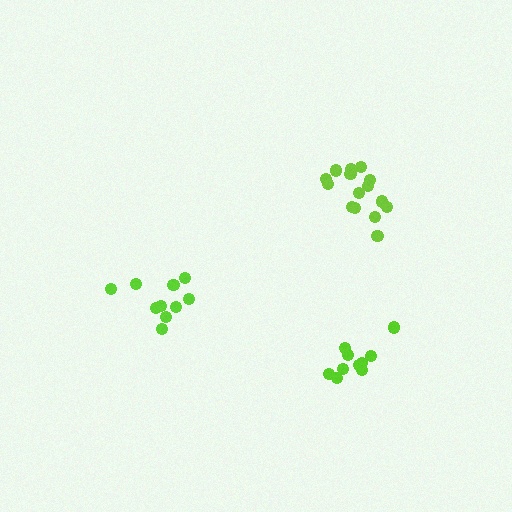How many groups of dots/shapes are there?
There are 3 groups.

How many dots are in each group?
Group 1: 16 dots, Group 2: 10 dots, Group 3: 10 dots (36 total).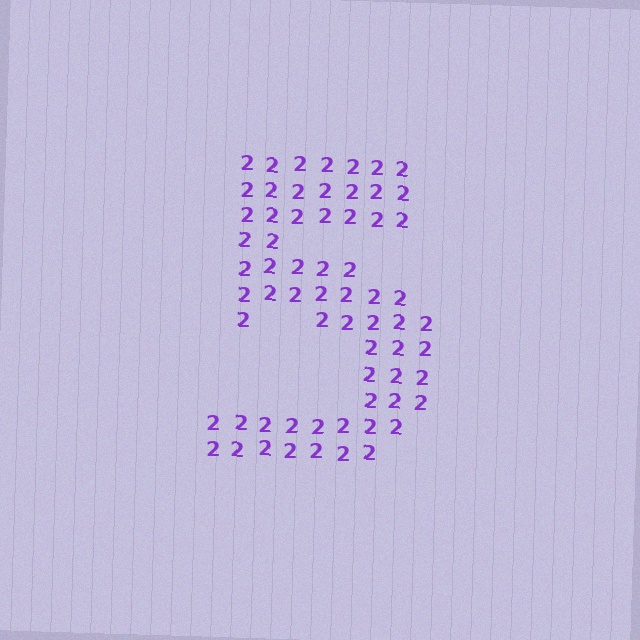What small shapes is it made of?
It is made of small digit 2's.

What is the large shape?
The large shape is the digit 5.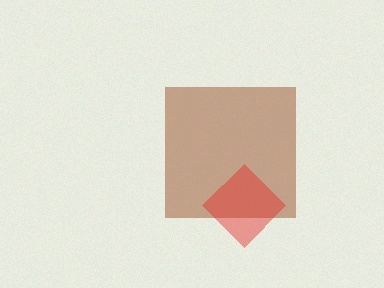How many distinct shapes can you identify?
There are 2 distinct shapes: a brown square, a red diamond.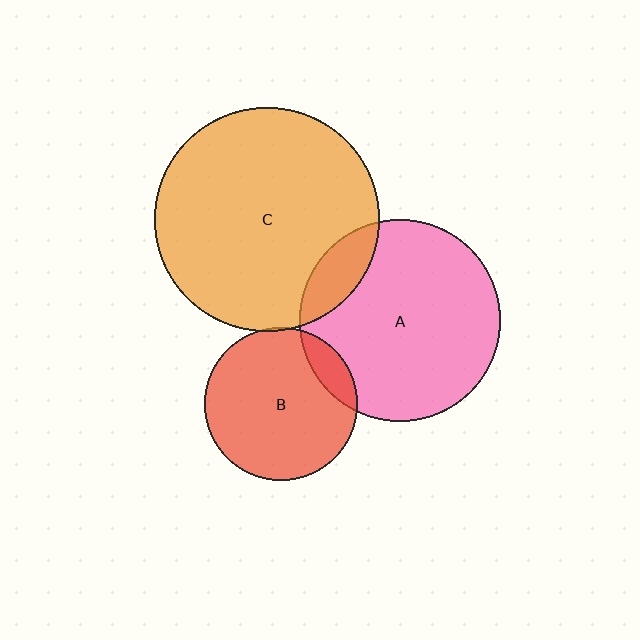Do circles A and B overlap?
Yes.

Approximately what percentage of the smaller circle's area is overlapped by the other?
Approximately 10%.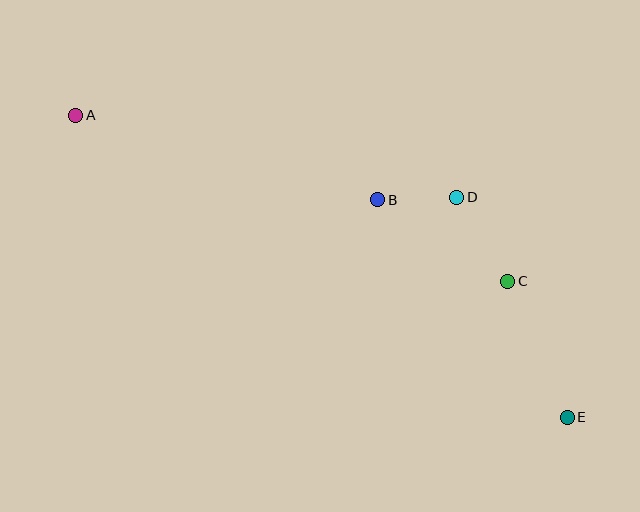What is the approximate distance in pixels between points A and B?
The distance between A and B is approximately 314 pixels.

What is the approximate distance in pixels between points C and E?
The distance between C and E is approximately 148 pixels.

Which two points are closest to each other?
Points B and D are closest to each other.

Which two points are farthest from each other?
Points A and E are farthest from each other.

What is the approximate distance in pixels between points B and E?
The distance between B and E is approximately 288 pixels.